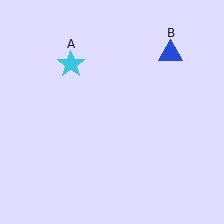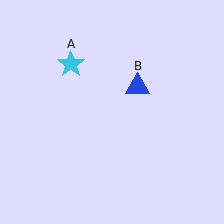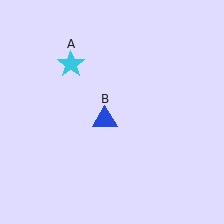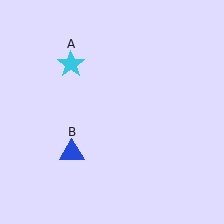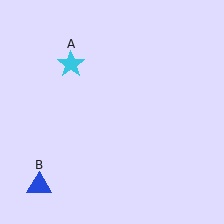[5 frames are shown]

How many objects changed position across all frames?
1 object changed position: blue triangle (object B).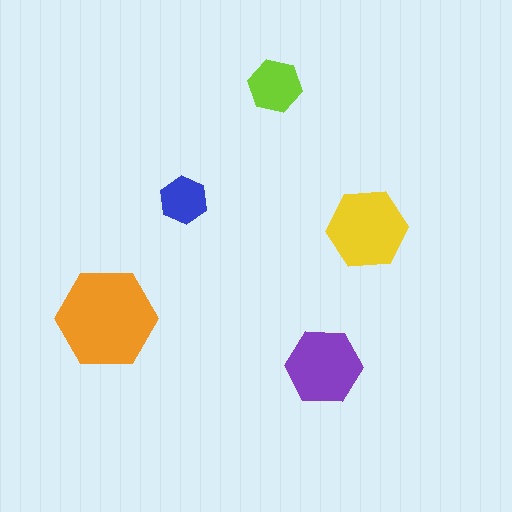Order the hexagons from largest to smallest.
the orange one, the yellow one, the purple one, the lime one, the blue one.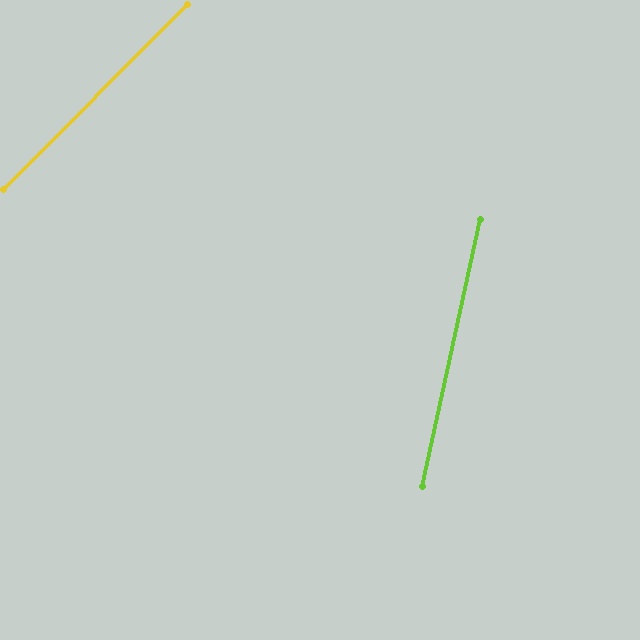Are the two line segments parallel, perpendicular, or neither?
Neither parallel nor perpendicular — they differ by about 33°.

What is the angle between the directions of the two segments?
Approximately 33 degrees.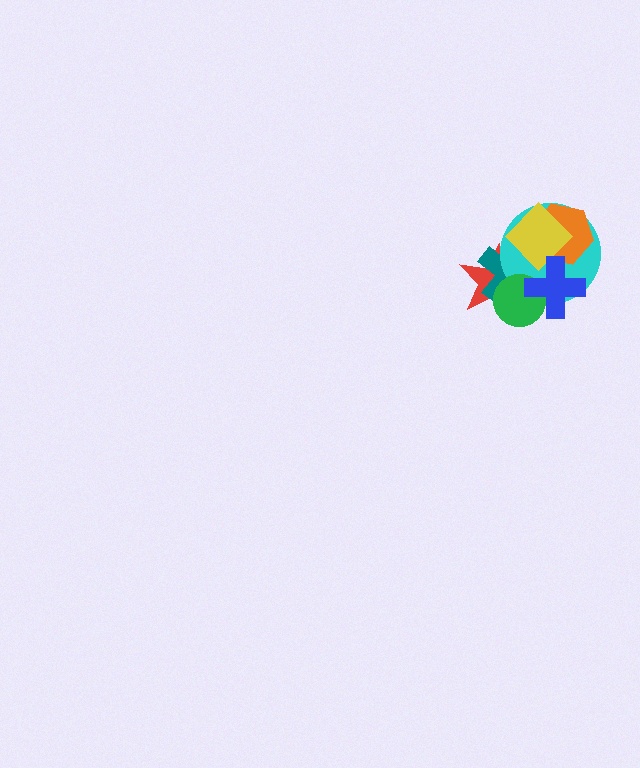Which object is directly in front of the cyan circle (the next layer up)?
The orange hexagon is directly in front of the cyan circle.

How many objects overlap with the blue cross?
6 objects overlap with the blue cross.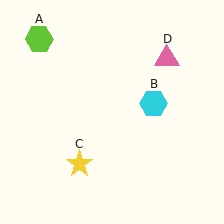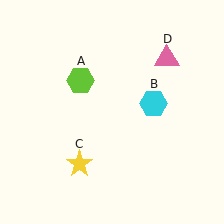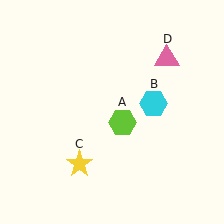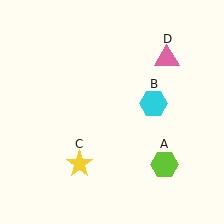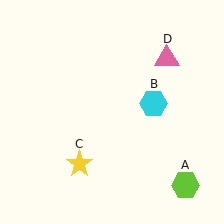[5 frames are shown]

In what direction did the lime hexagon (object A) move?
The lime hexagon (object A) moved down and to the right.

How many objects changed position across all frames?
1 object changed position: lime hexagon (object A).